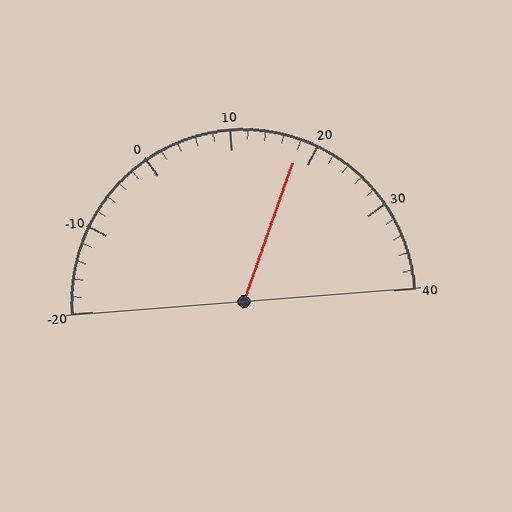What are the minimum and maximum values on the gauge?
The gauge ranges from -20 to 40.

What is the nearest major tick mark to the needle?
The nearest major tick mark is 20.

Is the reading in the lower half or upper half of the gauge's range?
The reading is in the upper half of the range (-20 to 40).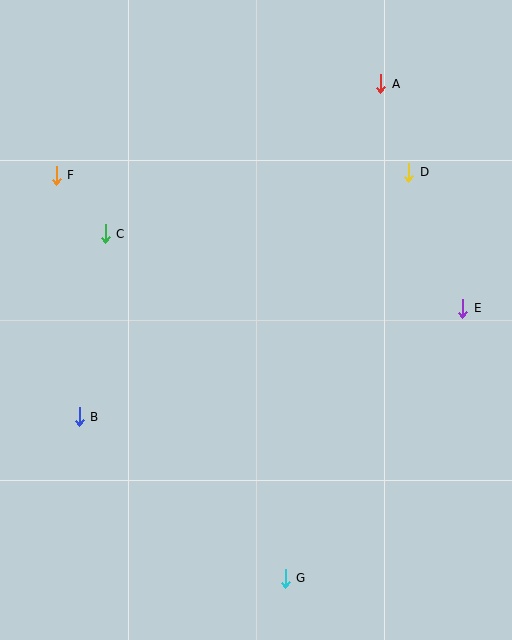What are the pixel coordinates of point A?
Point A is at (381, 84).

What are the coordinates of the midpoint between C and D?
The midpoint between C and D is at (257, 203).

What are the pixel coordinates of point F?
Point F is at (56, 175).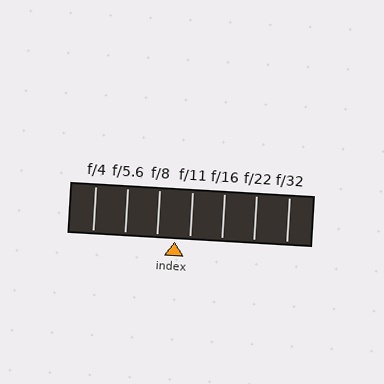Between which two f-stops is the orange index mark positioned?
The index mark is between f/8 and f/11.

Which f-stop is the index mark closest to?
The index mark is closest to f/11.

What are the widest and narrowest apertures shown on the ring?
The widest aperture shown is f/4 and the narrowest is f/32.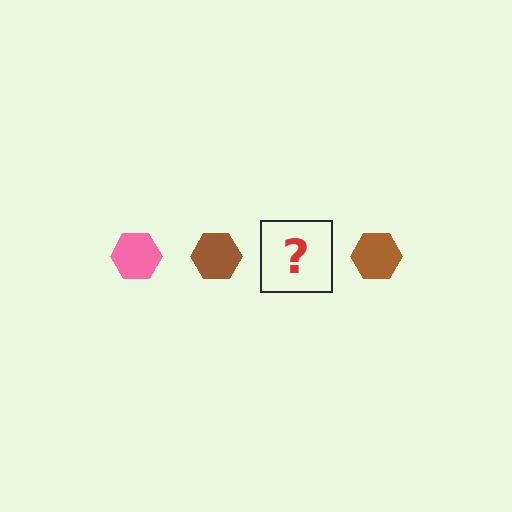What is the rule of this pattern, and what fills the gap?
The rule is that the pattern cycles through pink, brown hexagons. The gap should be filled with a pink hexagon.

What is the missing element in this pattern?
The missing element is a pink hexagon.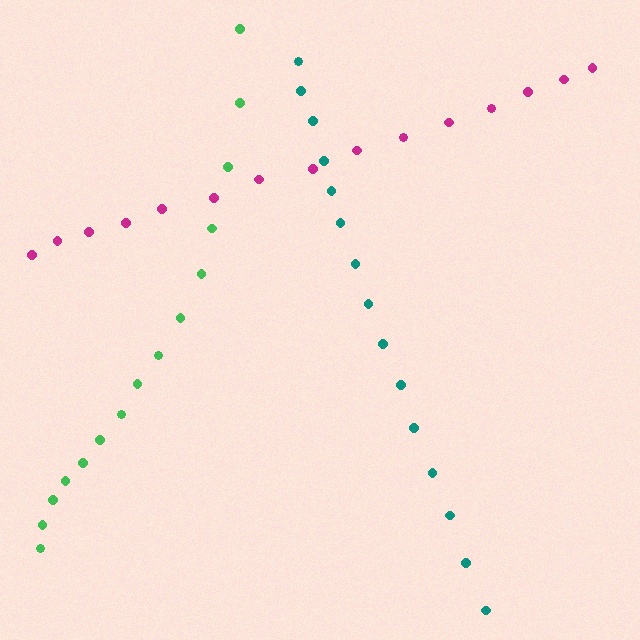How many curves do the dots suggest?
There are 3 distinct paths.